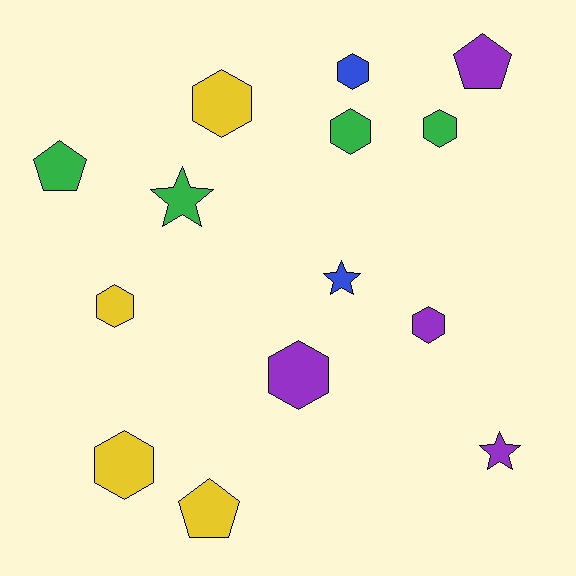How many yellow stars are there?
There are no yellow stars.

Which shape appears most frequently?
Hexagon, with 8 objects.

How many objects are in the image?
There are 14 objects.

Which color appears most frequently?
Green, with 4 objects.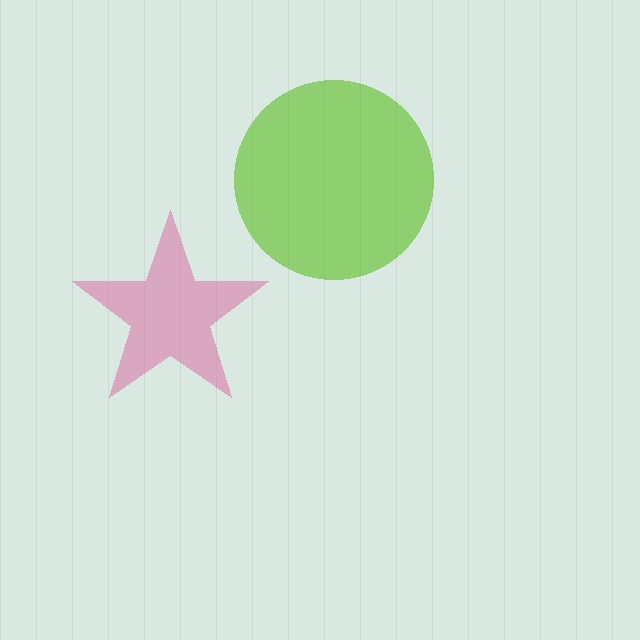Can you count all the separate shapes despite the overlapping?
Yes, there are 2 separate shapes.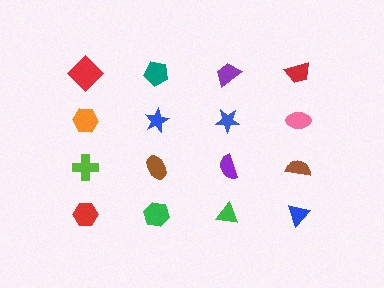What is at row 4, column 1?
A red hexagon.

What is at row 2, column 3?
A blue star.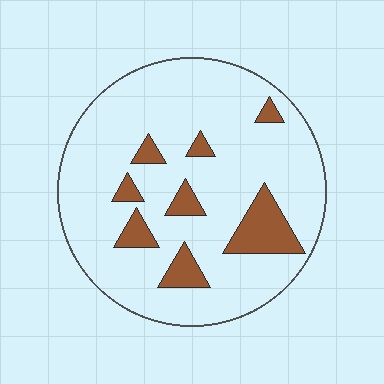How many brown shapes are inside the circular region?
8.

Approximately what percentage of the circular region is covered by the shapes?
Approximately 15%.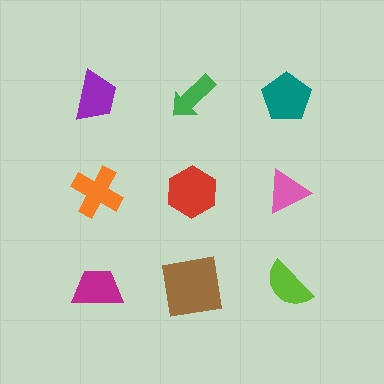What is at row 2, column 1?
An orange cross.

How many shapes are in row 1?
3 shapes.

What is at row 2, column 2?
A red hexagon.